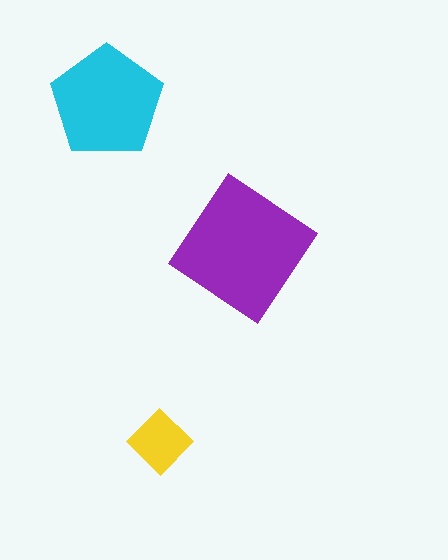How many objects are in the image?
There are 3 objects in the image.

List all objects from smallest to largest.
The yellow diamond, the cyan pentagon, the purple diamond.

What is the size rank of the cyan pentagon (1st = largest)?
2nd.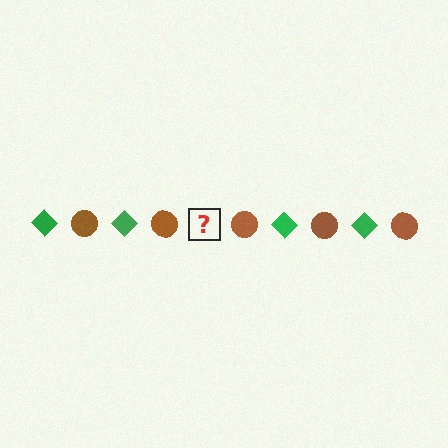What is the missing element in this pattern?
The missing element is a green diamond.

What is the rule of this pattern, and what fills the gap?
The rule is that the pattern alternates between green diamond and brown circle. The gap should be filled with a green diamond.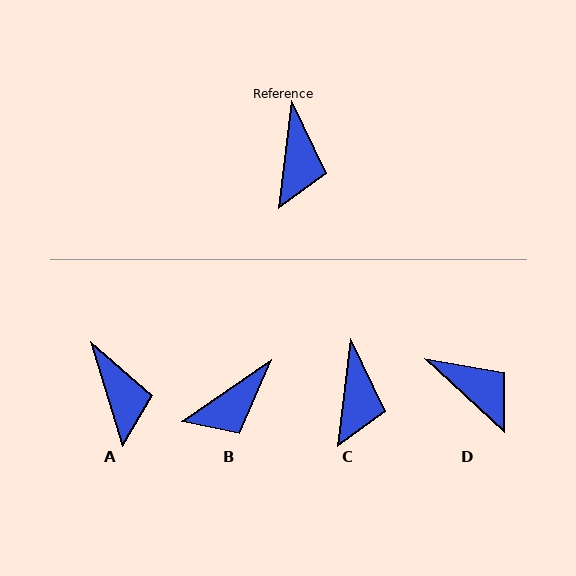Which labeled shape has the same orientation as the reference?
C.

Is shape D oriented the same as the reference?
No, it is off by about 54 degrees.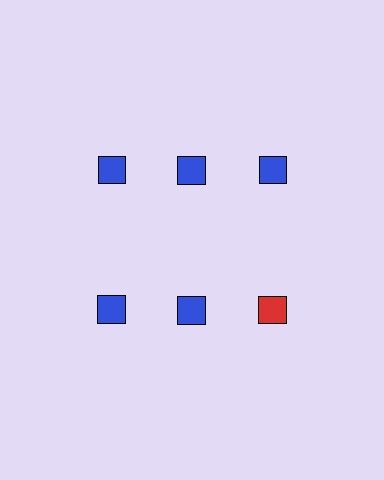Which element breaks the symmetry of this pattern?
The red square in the second row, center column breaks the symmetry. All other shapes are blue squares.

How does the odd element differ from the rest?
It has a different color: red instead of blue.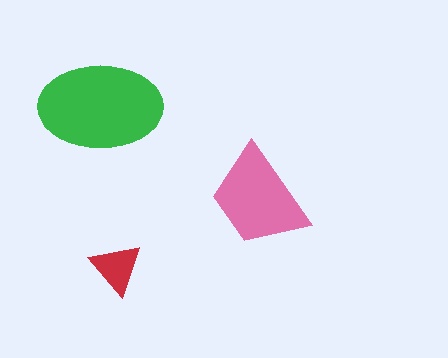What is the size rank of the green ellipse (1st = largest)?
1st.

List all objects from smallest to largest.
The red triangle, the pink trapezoid, the green ellipse.